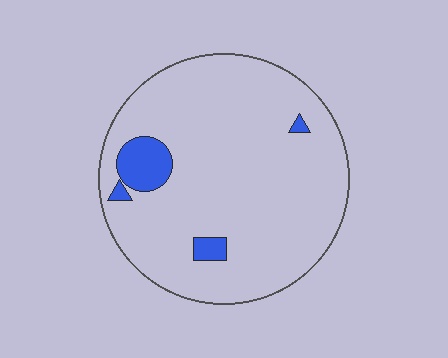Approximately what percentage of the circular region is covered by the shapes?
Approximately 10%.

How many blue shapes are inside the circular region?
4.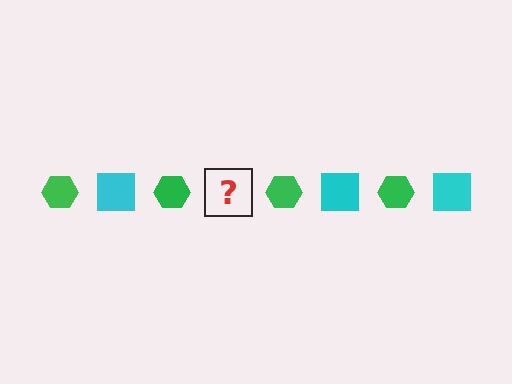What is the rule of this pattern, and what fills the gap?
The rule is that the pattern alternates between green hexagon and cyan square. The gap should be filled with a cyan square.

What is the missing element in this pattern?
The missing element is a cyan square.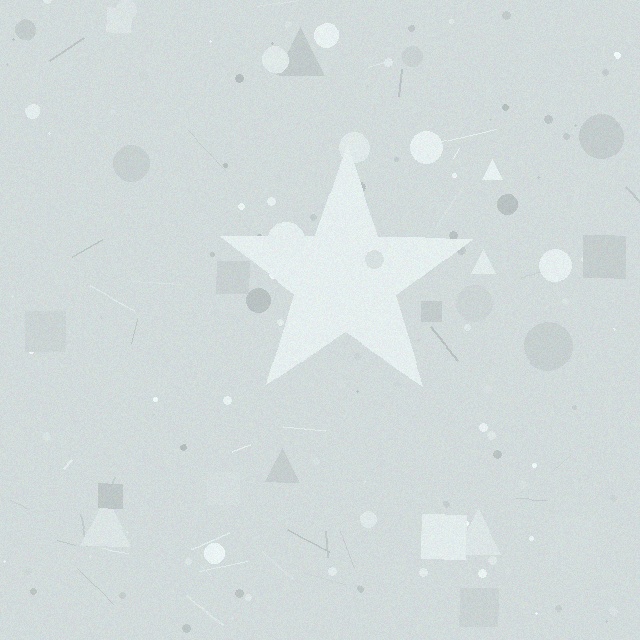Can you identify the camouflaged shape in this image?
The camouflaged shape is a star.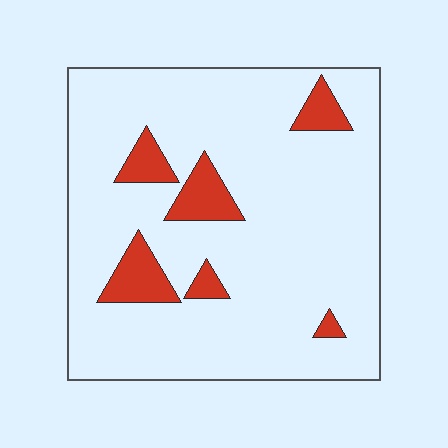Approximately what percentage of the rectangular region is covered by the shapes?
Approximately 10%.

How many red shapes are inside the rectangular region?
6.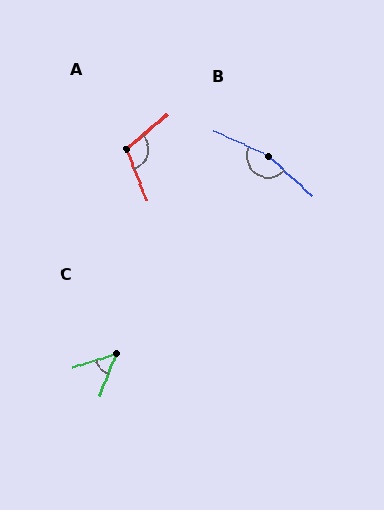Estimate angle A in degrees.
Approximately 109 degrees.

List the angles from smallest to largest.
C (51°), A (109°), B (163°).